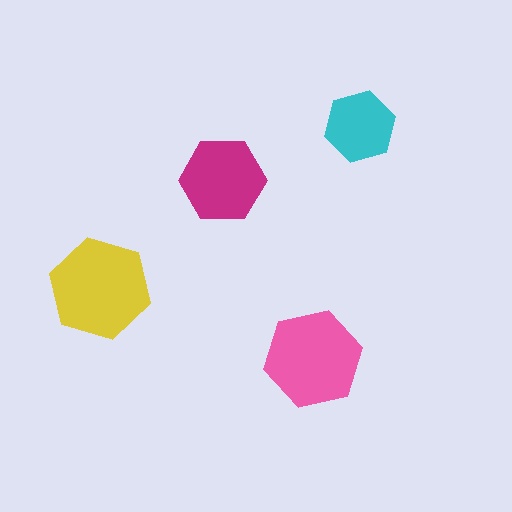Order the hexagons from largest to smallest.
the yellow one, the pink one, the magenta one, the cyan one.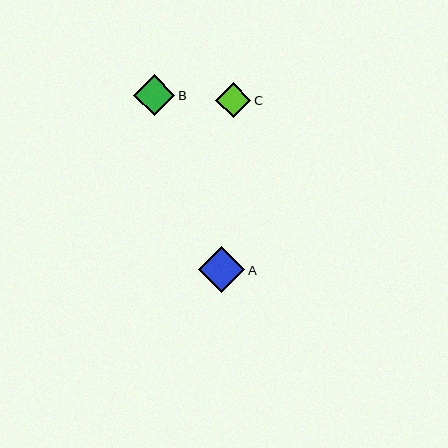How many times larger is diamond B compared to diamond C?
Diamond B is approximately 1.2 times the size of diamond C.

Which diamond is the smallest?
Diamond C is the smallest with a size of approximately 35 pixels.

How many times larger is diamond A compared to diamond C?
Diamond A is approximately 1.3 times the size of diamond C.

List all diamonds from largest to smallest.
From largest to smallest: A, B, C.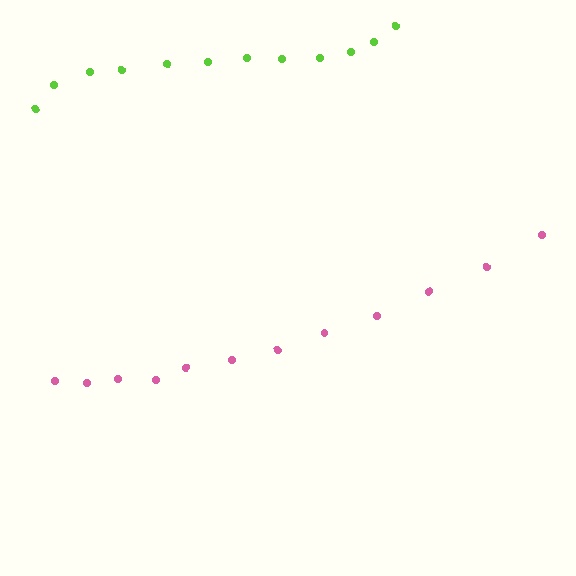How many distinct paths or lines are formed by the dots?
There are 2 distinct paths.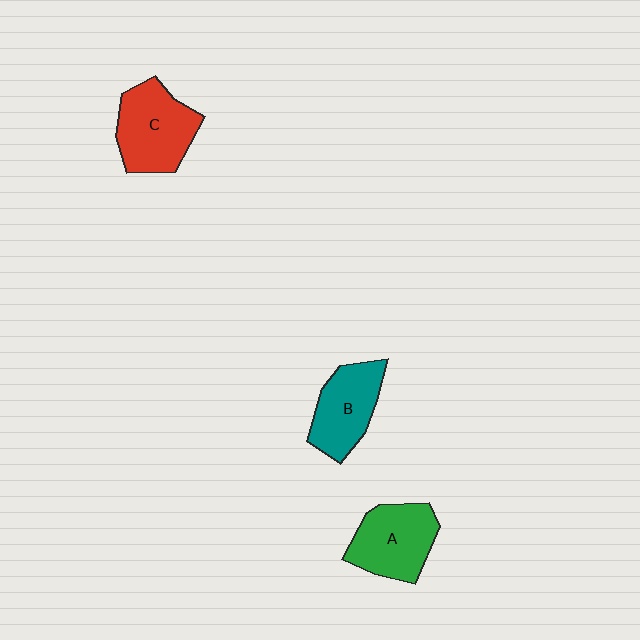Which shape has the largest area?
Shape C (red).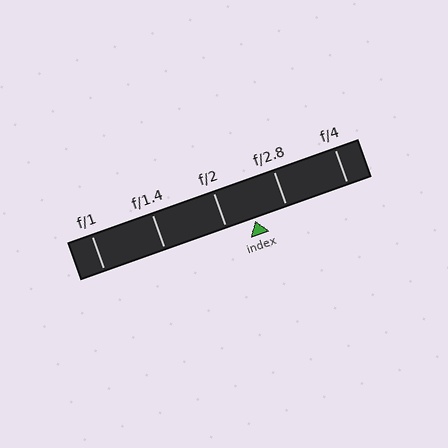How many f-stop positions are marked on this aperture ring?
There are 5 f-stop positions marked.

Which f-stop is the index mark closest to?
The index mark is closest to f/2.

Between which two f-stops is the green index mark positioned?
The index mark is between f/2 and f/2.8.